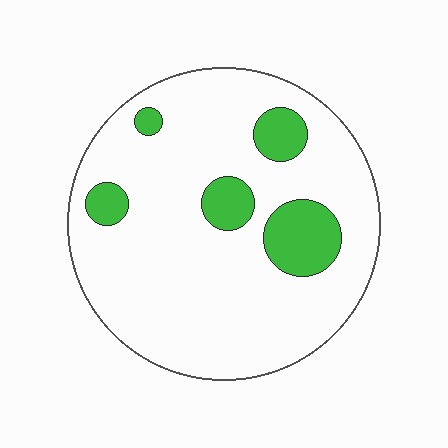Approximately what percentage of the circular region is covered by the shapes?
Approximately 15%.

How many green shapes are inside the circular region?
5.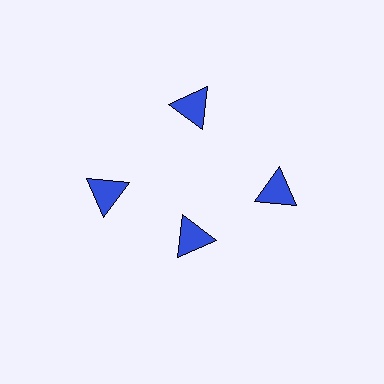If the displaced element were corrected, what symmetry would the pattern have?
It would have 4-fold rotational symmetry — the pattern would map onto itself every 90 degrees.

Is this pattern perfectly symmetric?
No. The 4 blue triangles are arranged in a ring, but one element near the 6 o'clock position is pulled inward toward the center, breaking the 4-fold rotational symmetry.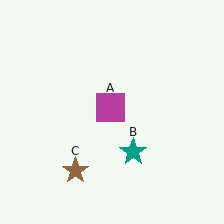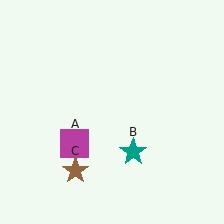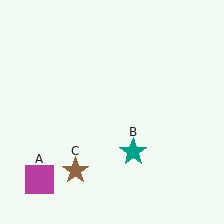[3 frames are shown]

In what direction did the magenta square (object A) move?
The magenta square (object A) moved down and to the left.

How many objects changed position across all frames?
1 object changed position: magenta square (object A).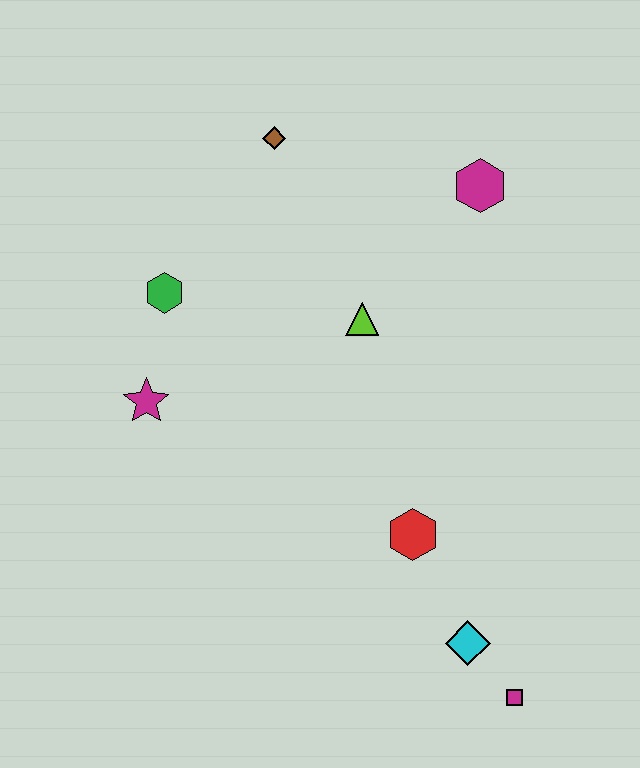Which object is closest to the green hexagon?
The magenta star is closest to the green hexagon.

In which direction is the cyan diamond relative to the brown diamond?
The cyan diamond is below the brown diamond.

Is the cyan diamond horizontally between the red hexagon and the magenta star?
No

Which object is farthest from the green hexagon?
The magenta square is farthest from the green hexagon.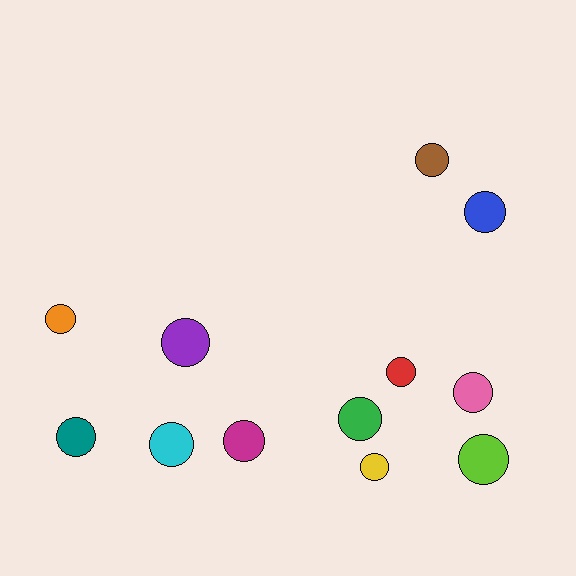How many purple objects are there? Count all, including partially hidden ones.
There is 1 purple object.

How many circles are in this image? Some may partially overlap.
There are 12 circles.